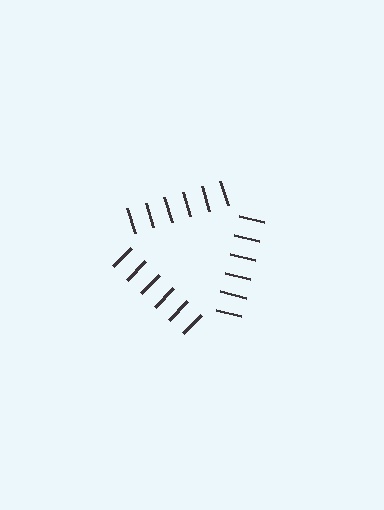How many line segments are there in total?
18 — 6 along each of the 3 edges.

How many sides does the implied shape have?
3 sides — the line-ends trace a triangle.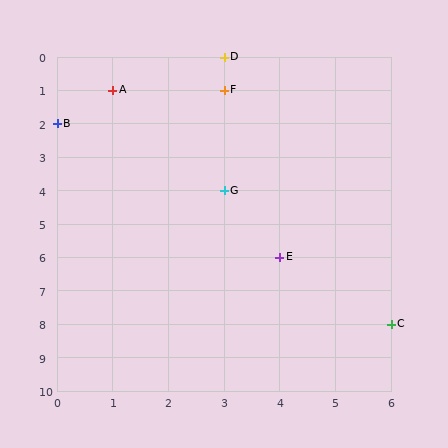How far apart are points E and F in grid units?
Points E and F are 1 column and 5 rows apart (about 5.1 grid units diagonally).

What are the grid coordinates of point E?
Point E is at grid coordinates (4, 6).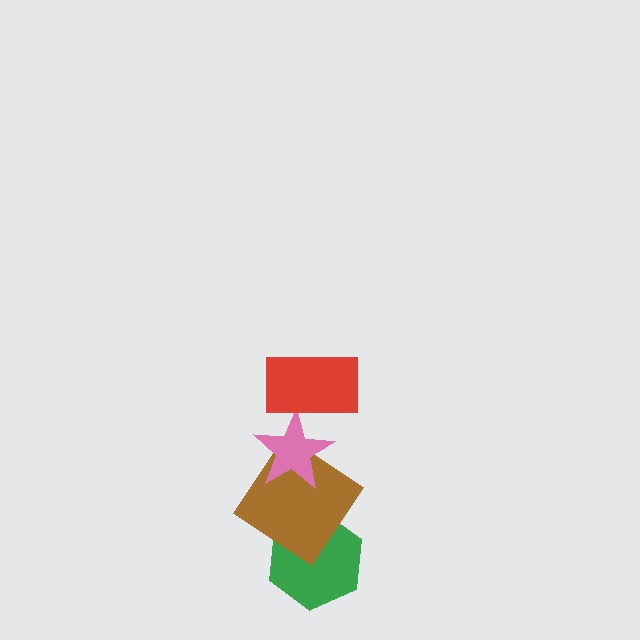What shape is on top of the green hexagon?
The brown diamond is on top of the green hexagon.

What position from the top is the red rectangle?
The red rectangle is 1st from the top.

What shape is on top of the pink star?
The red rectangle is on top of the pink star.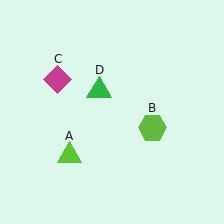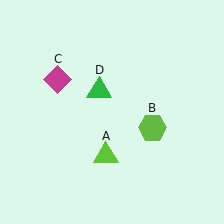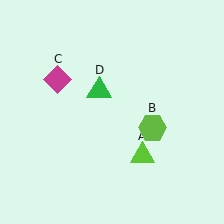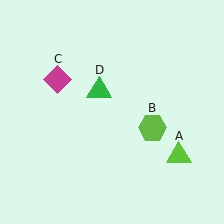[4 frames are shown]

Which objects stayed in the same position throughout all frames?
Lime hexagon (object B) and magenta diamond (object C) and green triangle (object D) remained stationary.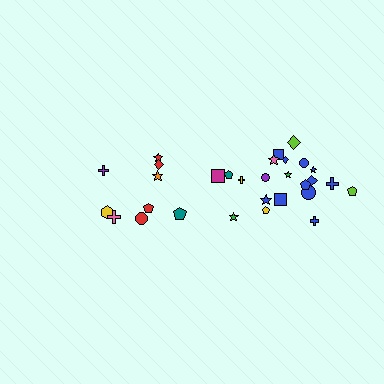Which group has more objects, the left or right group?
The right group.